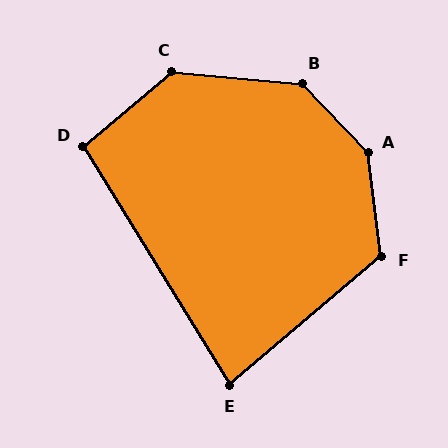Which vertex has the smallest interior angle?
E, at approximately 81 degrees.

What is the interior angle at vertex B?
Approximately 139 degrees (obtuse).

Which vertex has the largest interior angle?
A, at approximately 144 degrees.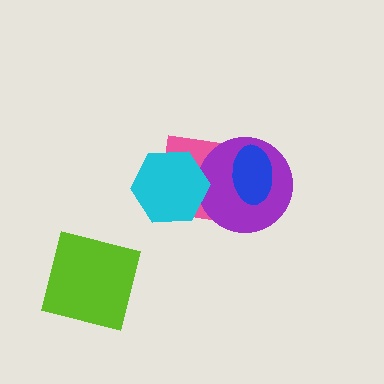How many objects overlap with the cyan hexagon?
2 objects overlap with the cyan hexagon.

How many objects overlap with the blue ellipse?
2 objects overlap with the blue ellipse.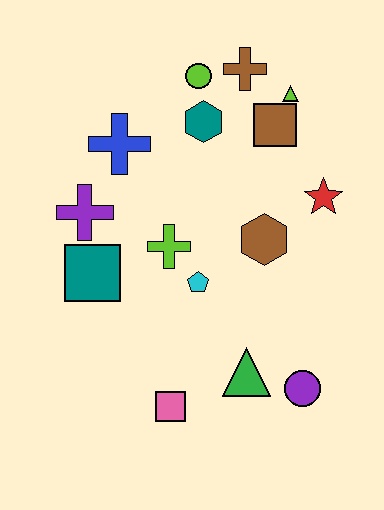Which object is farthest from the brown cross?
The pink square is farthest from the brown cross.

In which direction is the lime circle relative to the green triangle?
The lime circle is above the green triangle.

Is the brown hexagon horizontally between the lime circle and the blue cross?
No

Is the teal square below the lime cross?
Yes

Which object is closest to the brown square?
The lime triangle is closest to the brown square.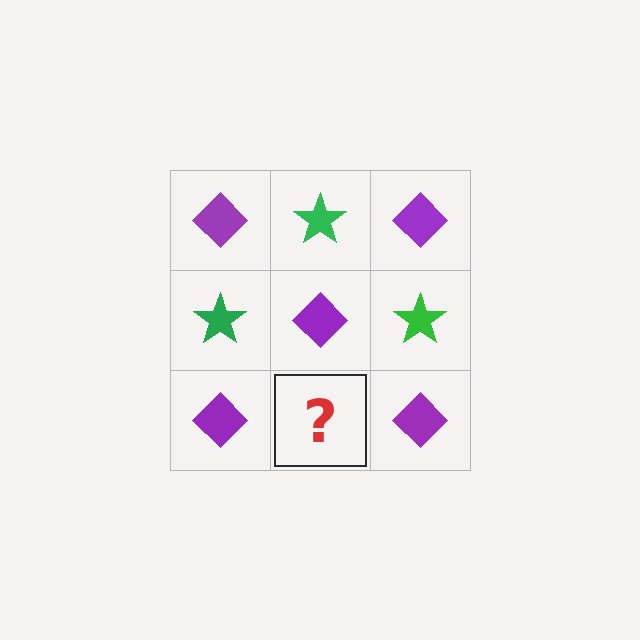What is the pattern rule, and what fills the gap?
The rule is that it alternates purple diamond and green star in a checkerboard pattern. The gap should be filled with a green star.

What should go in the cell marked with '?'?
The missing cell should contain a green star.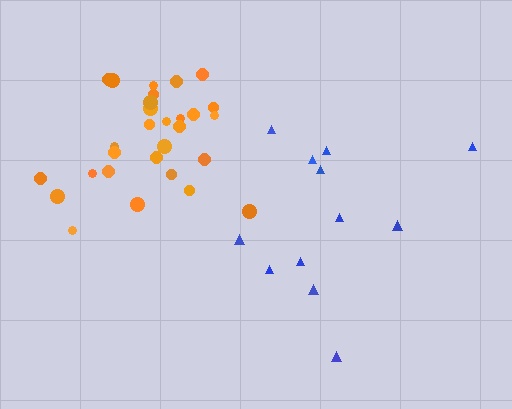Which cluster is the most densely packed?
Orange.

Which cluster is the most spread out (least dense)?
Blue.